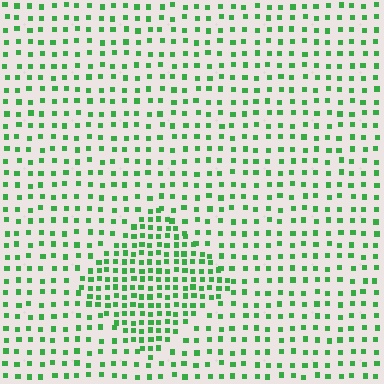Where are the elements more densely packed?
The elements are more densely packed inside the diamond boundary.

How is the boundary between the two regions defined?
The boundary is defined by a change in element density (approximately 1.9x ratio). All elements are the same color, size, and shape.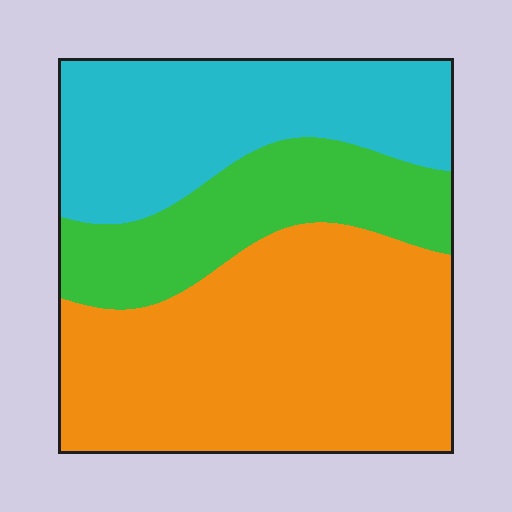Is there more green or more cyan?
Cyan.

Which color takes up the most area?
Orange, at roughly 50%.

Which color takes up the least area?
Green, at roughly 20%.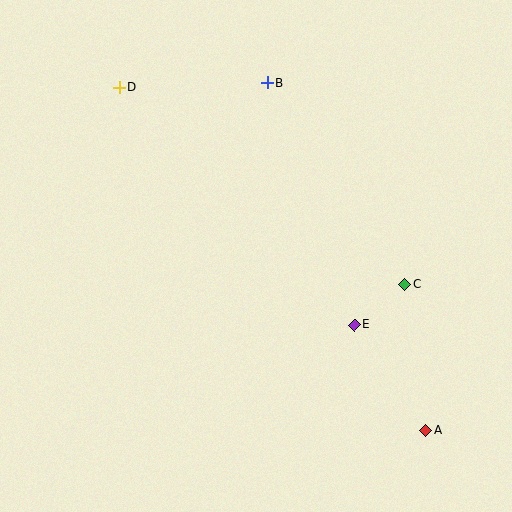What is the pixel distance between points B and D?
The distance between B and D is 148 pixels.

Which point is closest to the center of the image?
Point E at (354, 325) is closest to the center.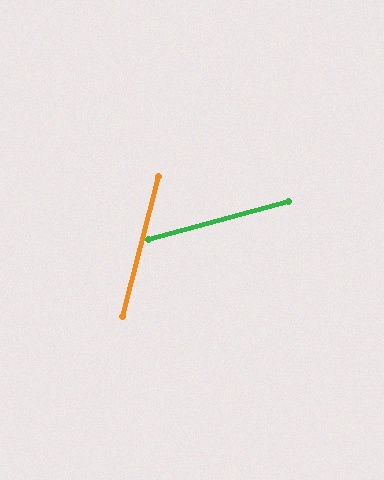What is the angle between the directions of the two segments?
Approximately 61 degrees.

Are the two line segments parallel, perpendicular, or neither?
Neither parallel nor perpendicular — they differ by about 61°.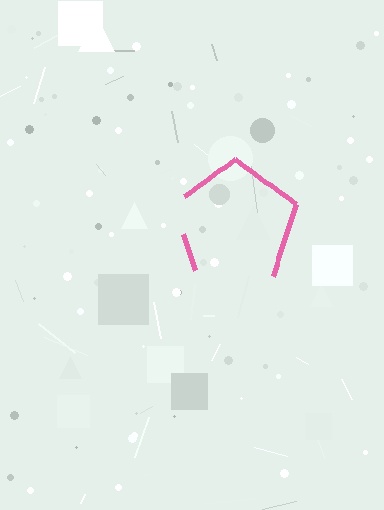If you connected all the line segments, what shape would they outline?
They would outline a pentagon.